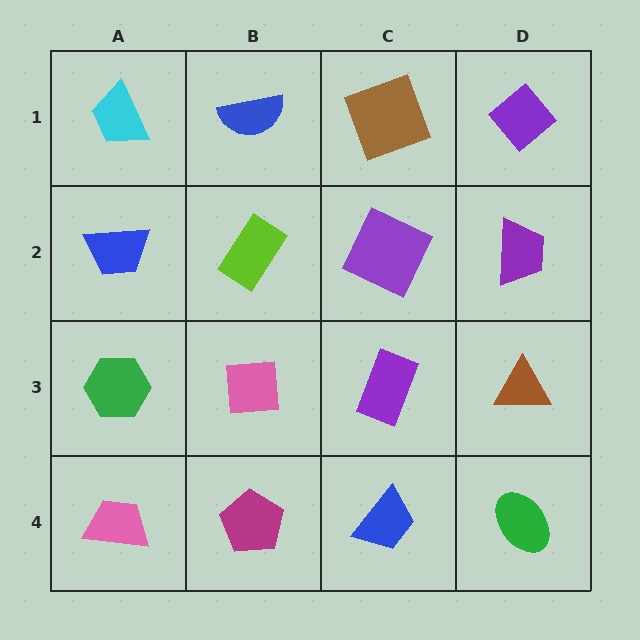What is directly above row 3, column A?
A blue trapezoid.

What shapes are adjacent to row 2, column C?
A brown square (row 1, column C), a purple rectangle (row 3, column C), a lime rectangle (row 2, column B), a purple trapezoid (row 2, column D).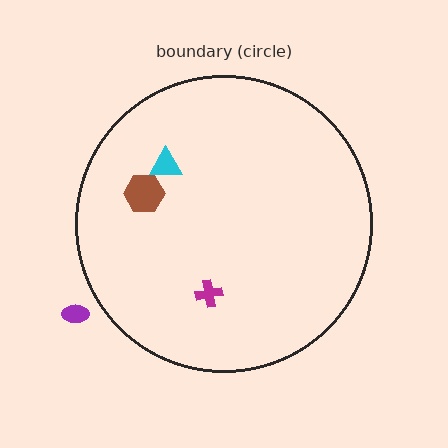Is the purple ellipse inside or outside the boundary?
Outside.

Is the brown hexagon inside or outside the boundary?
Inside.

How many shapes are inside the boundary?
3 inside, 1 outside.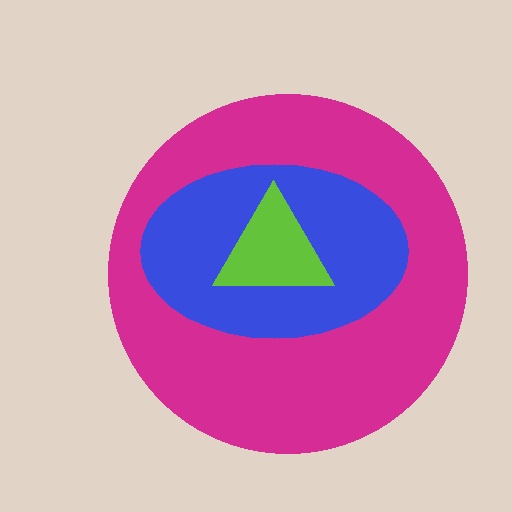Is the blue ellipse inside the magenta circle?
Yes.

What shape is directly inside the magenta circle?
The blue ellipse.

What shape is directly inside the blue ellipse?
The lime triangle.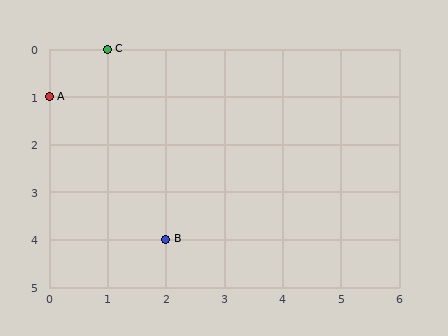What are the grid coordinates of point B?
Point B is at grid coordinates (2, 4).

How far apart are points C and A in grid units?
Points C and A are 1 column and 1 row apart (about 1.4 grid units diagonally).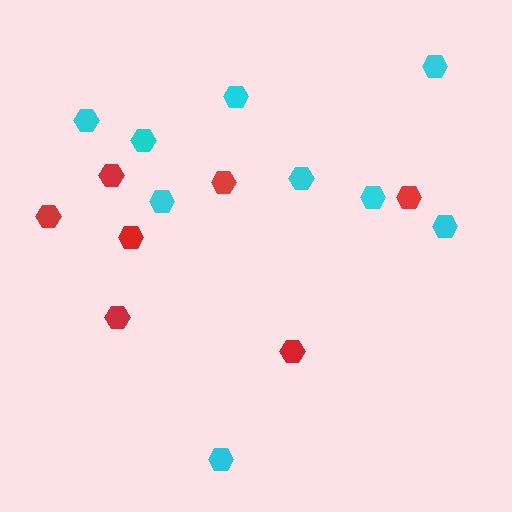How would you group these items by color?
There are 2 groups: one group of cyan hexagons (9) and one group of red hexagons (7).